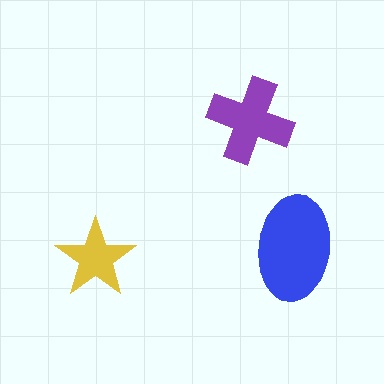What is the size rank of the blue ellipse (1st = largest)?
1st.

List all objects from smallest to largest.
The yellow star, the purple cross, the blue ellipse.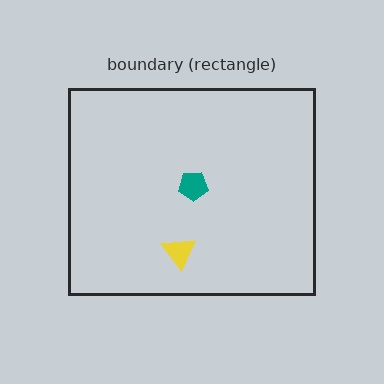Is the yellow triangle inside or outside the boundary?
Inside.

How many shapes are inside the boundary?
2 inside, 0 outside.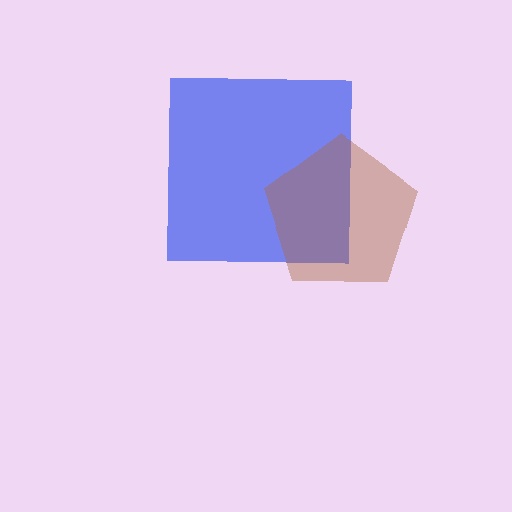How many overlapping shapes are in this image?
There are 2 overlapping shapes in the image.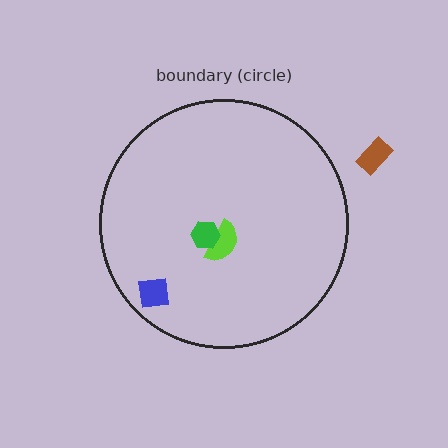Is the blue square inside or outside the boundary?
Inside.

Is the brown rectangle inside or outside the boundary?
Outside.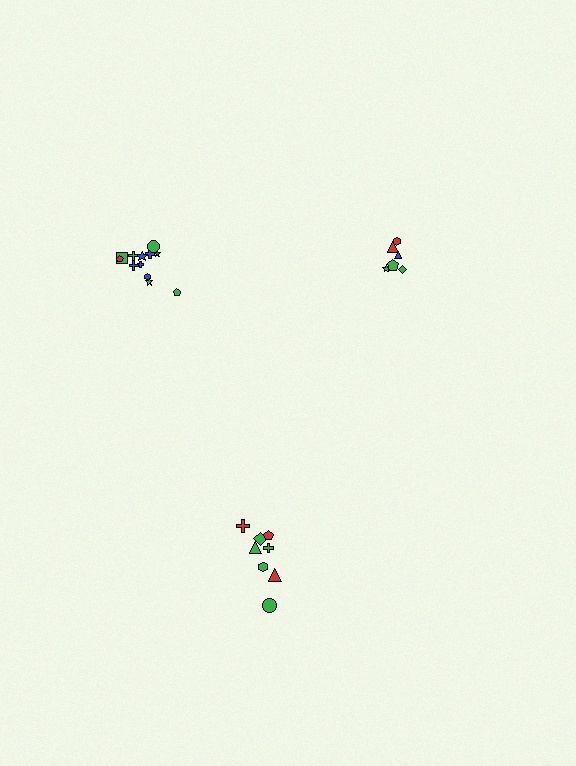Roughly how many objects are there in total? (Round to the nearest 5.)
Roughly 25 objects in total.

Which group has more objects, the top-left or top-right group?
The top-left group.